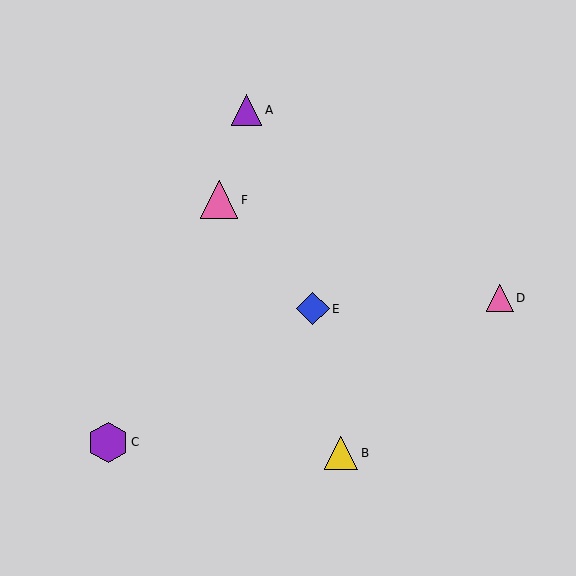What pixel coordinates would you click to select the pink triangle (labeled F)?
Click at (219, 200) to select the pink triangle F.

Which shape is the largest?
The purple hexagon (labeled C) is the largest.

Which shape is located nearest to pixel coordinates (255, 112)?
The purple triangle (labeled A) at (246, 110) is nearest to that location.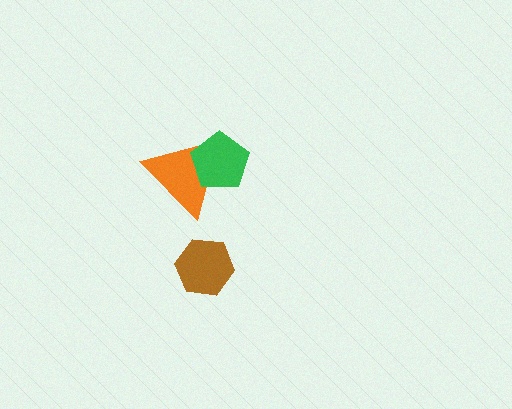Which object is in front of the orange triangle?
The green pentagon is in front of the orange triangle.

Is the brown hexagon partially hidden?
No, no other shape covers it.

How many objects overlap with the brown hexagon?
0 objects overlap with the brown hexagon.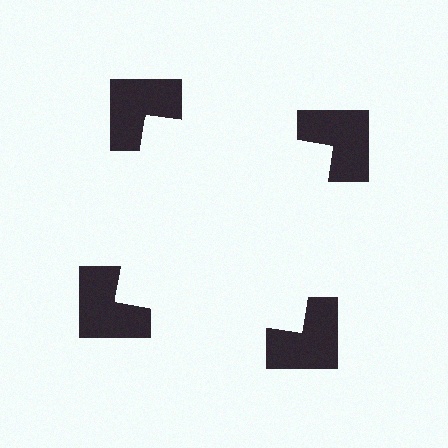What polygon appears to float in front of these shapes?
An illusory square — its edges are inferred from the aligned wedge cuts in the notched squares, not physically drawn.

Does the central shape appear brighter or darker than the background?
It typically appears slightly brighter than the background, even though no actual brightness change is drawn.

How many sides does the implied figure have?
4 sides.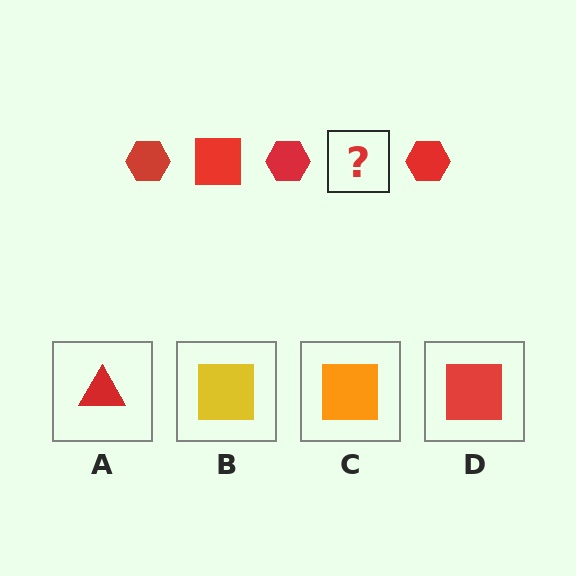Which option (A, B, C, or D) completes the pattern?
D.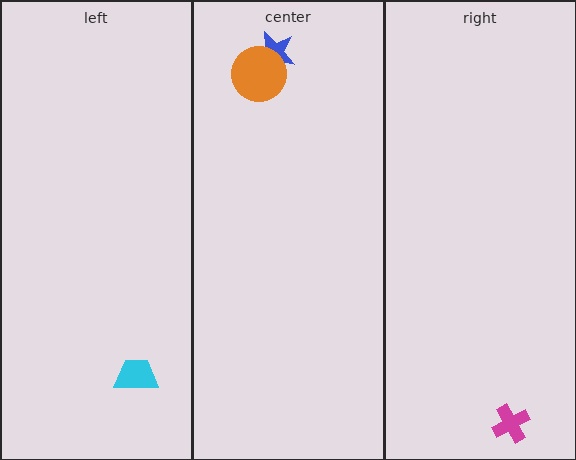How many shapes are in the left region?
1.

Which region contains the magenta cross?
The right region.